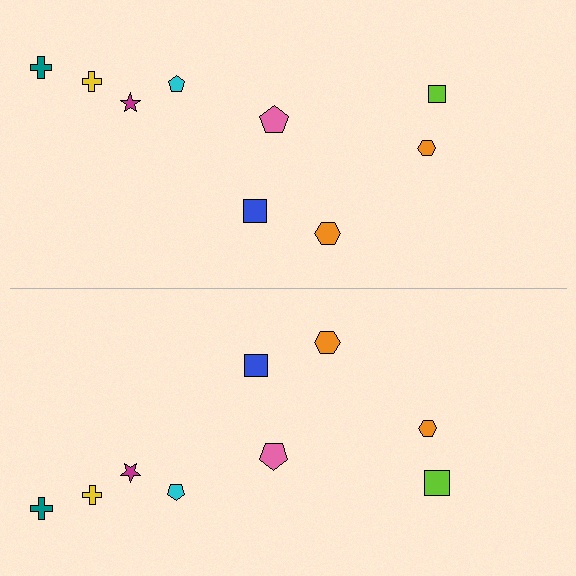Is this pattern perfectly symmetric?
No, the pattern is not perfectly symmetric. The lime square on the bottom side has a different size than its mirror counterpart.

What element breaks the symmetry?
The lime square on the bottom side has a different size than its mirror counterpart.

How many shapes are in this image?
There are 18 shapes in this image.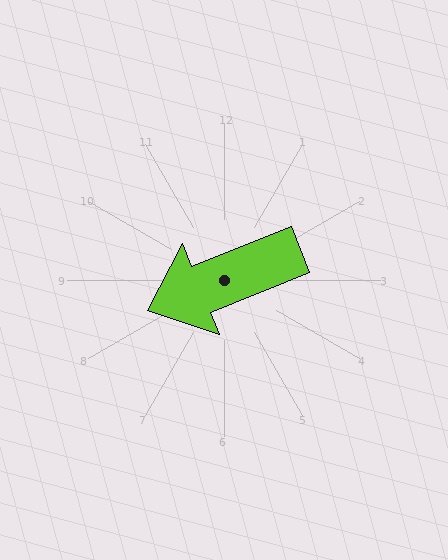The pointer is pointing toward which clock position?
Roughly 8 o'clock.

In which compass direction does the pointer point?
West.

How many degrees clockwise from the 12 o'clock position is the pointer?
Approximately 248 degrees.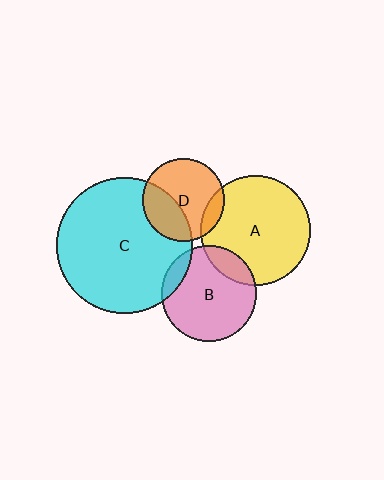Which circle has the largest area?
Circle C (cyan).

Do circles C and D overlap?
Yes.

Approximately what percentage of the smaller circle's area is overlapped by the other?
Approximately 35%.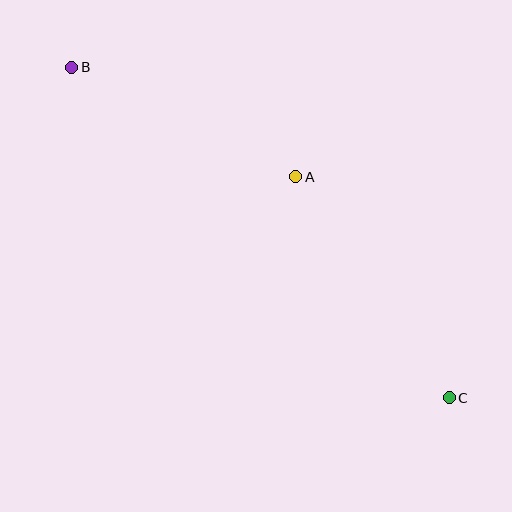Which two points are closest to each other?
Points A and B are closest to each other.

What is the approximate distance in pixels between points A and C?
The distance between A and C is approximately 269 pixels.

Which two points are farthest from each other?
Points B and C are farthest from each other.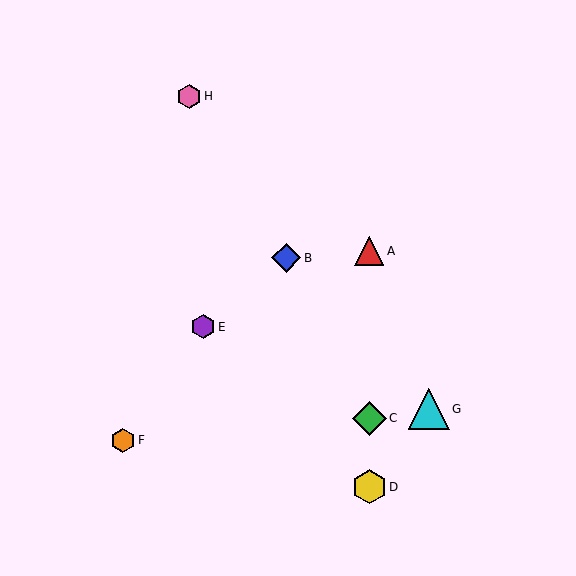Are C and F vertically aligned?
No, C is at x≈369 and F is at x≈123.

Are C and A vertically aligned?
Yes, both are at x≈369.